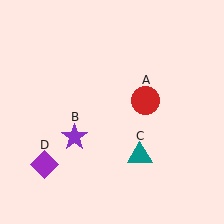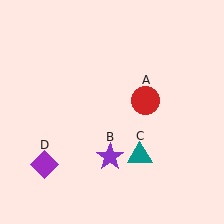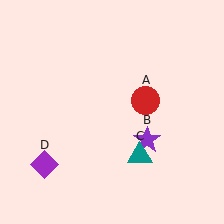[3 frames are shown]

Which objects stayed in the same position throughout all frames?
Red circle (object A) and teal triangle (object C) and purple diamond (object D) remained stationary.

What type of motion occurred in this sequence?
The purple star (object B) rotated counterclockwise around the center of the scene.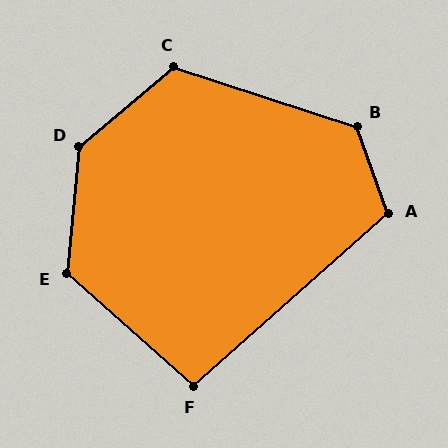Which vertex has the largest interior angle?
D, at approximately 135 degrees.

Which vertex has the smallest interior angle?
F, at approximately 97 degrees.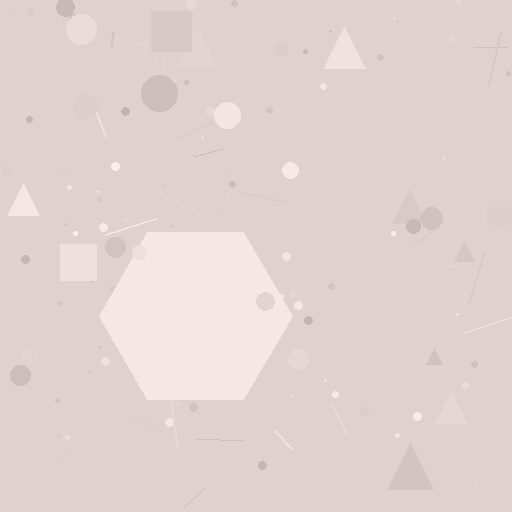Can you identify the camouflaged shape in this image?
The camouflaged shape is a hexagon.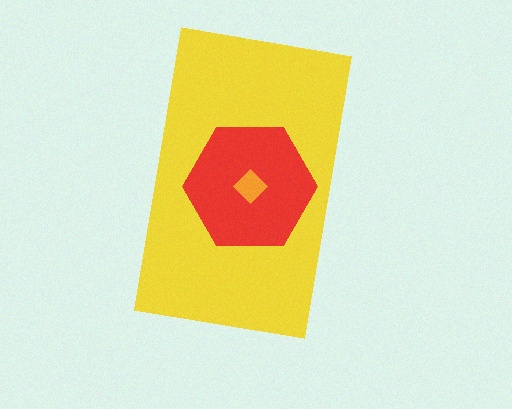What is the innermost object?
The orange diamond.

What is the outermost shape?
The yellow rectangle.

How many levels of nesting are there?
3.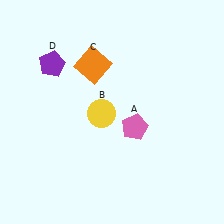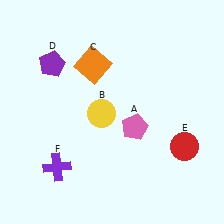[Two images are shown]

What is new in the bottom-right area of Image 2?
A red circle (E) was added in the bottom-right area of Image 2.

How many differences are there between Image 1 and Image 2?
There are 2 differences between the two images.